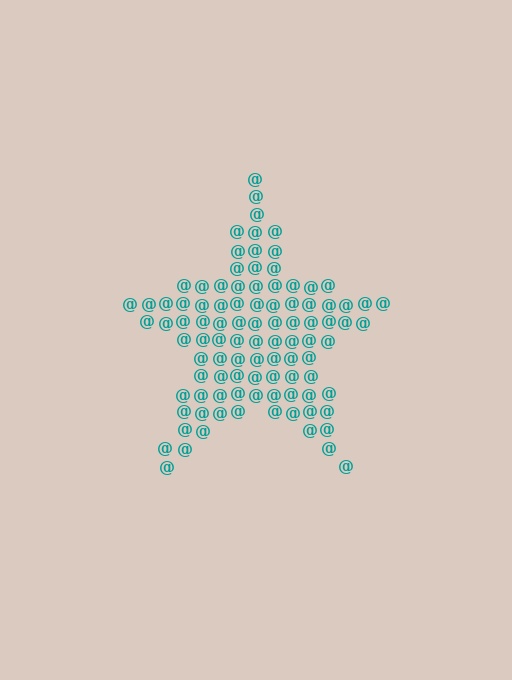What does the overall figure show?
The overall figure shows a star.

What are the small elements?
The small elements are at signs.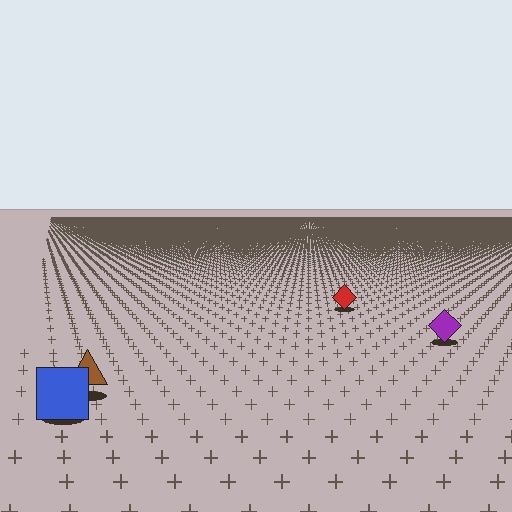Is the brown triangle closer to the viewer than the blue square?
No. The blue square is closer — you can tell from the texture gradient: the ground texture is coarser near it.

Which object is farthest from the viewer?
The red diamond is farthest from the viewer. It appears smaller and the ground texture around it is denser.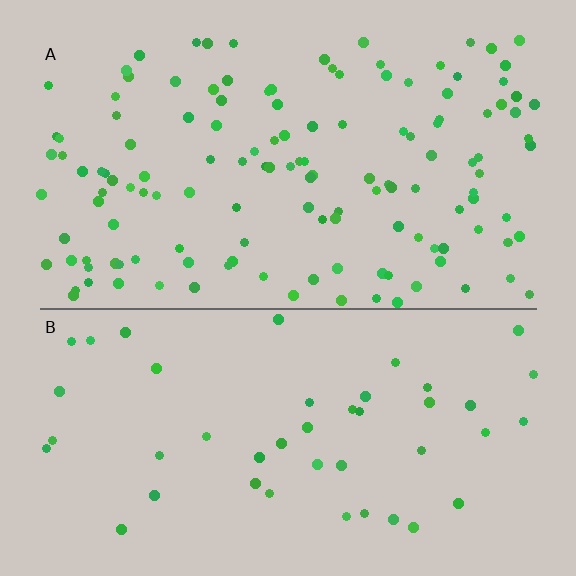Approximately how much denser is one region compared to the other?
Approximately 3.1× — region A over region B.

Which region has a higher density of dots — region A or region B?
A (the top).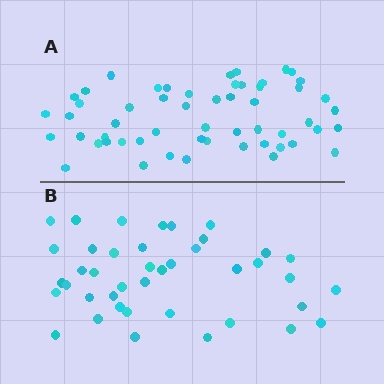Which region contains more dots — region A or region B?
Region A (the top region) has more dots.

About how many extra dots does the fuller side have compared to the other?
Region A has approximately 15 more dots than region B.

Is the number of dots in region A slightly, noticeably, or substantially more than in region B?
Region A has noticeably more, but not dramatically so. The ratio is roughly 1.3 to 1.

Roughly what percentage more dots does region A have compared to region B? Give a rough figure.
About 35% more.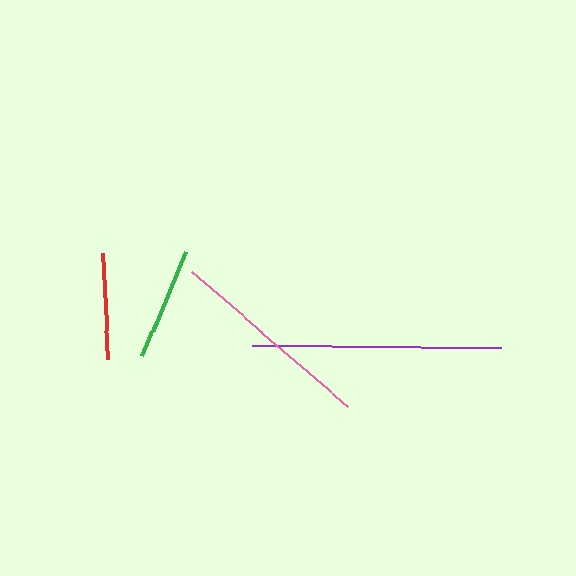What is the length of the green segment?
The green segment is approximately 114 pixels long.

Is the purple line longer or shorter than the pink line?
The purple line is longer than the pink line.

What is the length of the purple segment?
The purple segment is approximately 250 pixels long.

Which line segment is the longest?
The purple line is the longest at approximately 250 pixels.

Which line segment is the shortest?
The red line is the shortest at approximately 106 pixels.